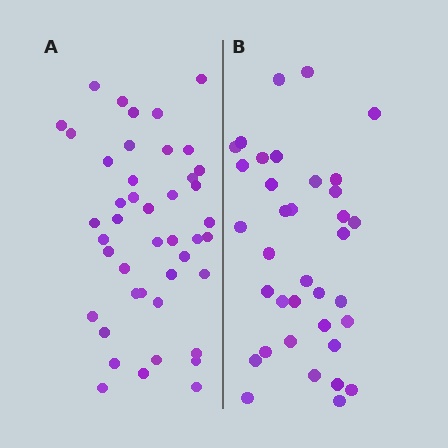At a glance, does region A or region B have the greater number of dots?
Region A (the left region) has more dots.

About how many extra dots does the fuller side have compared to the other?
Region A has roughly 8 or so more dots than region B.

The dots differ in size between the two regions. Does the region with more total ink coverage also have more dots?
No. Region B has more total ink coverage because its dots are larger, but region A actually contains more individual dots. Total area can be misleading — the number of items is what matters here.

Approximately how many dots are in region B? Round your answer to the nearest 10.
About 40 dots. (The exact count is 36, which rounds to 40.)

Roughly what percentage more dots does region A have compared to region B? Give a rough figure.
About 20% more.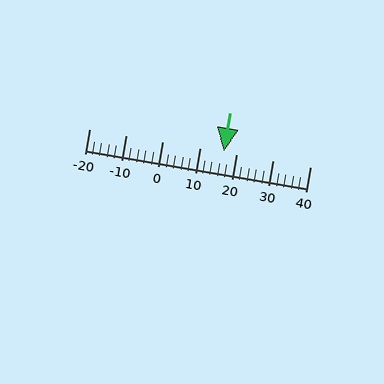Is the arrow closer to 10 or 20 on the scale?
The arrow is closer to 20.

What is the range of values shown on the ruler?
The ruler shows values from -20 to 40.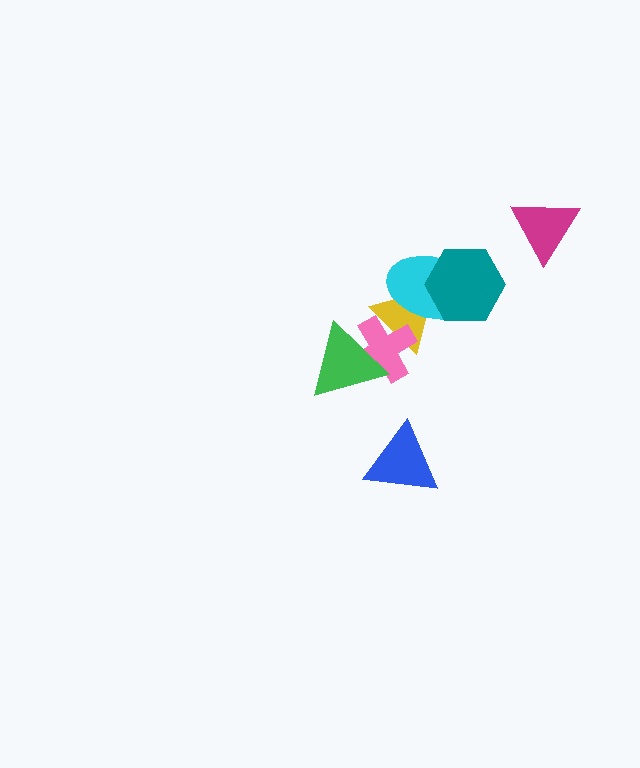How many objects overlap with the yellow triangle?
3 objects overlap with the yellow triangle.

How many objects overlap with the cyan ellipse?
2 objects overlap with the cyan ellipse.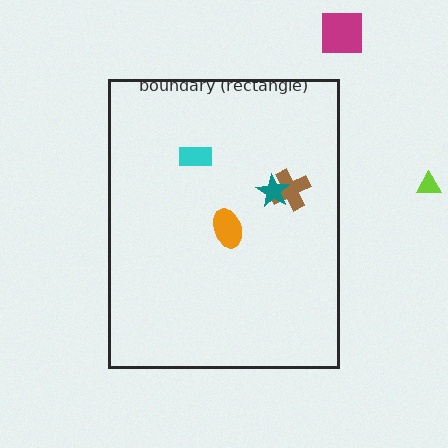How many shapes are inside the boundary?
4 inside, 2 outside.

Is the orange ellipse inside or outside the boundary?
Inside.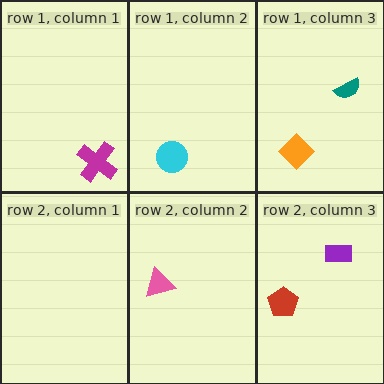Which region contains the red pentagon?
The row 2, column 3 region.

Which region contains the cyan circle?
The row 1, column 2 region.